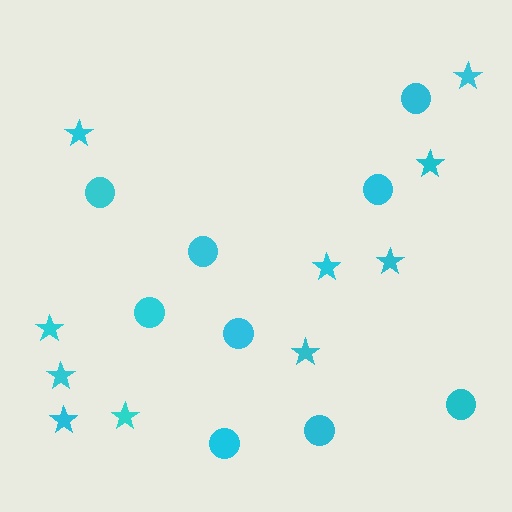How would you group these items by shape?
There are 2 groups: one group of circles (9) and one group of stars (10).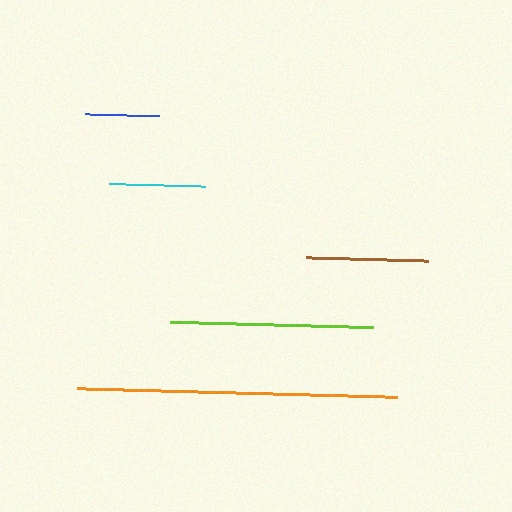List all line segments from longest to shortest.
From longest to shortest: orange, lime, brown, cyan, blue.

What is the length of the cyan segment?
The cyan segment is approximately 96 pixels long.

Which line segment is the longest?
The orange line is the longest at approximately 321 pixels.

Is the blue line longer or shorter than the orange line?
The orange line is longer than the blue line.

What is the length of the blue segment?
The blue segment is approximately 74 pixels long.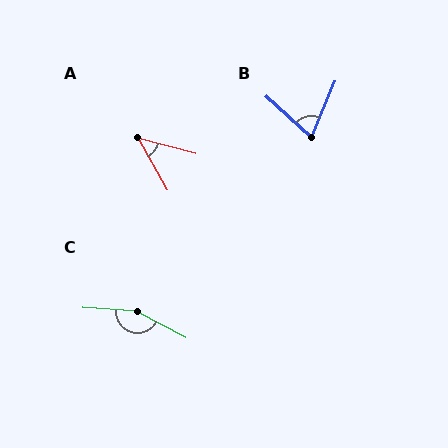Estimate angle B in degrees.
Approximately 70 degrees.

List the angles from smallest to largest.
A (46°), B (70°), C (156°).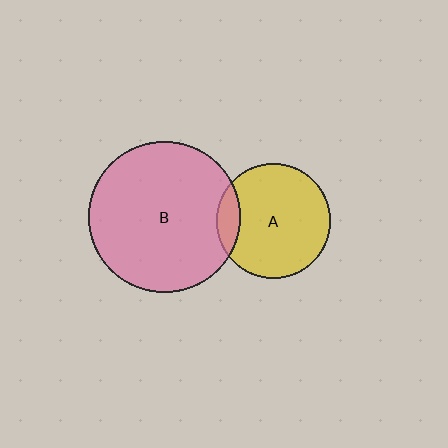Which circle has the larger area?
Circle B (pink).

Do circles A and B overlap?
Yes.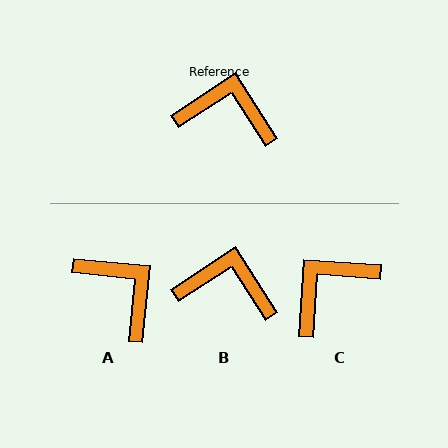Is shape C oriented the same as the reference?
No, it is off by about 53 degrees.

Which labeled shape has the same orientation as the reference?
B.